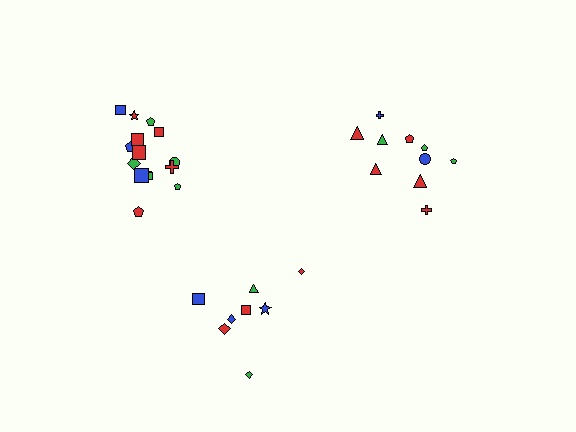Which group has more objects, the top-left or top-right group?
The top-left group.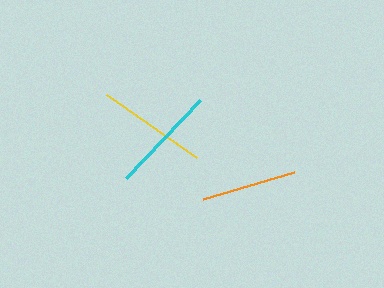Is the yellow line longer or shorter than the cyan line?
The yellow line is longer than the cyan line.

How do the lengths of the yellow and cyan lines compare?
The yellow and cyan lines are approximately the same length.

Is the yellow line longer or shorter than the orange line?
The yellow line is longer than the orange line.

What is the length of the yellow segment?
The yellow segment is approximately 111 pixels long.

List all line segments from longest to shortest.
From longest to shortest: yellow, cyan, orange.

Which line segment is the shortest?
The orange line is the shortest at approximately 96 pixels.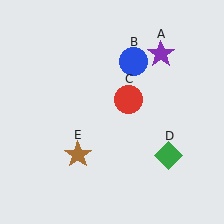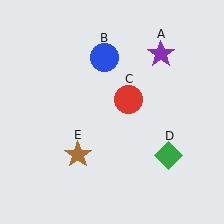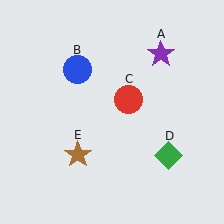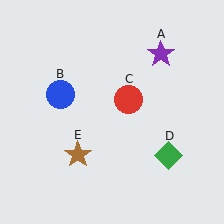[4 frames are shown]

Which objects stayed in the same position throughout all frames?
Purple star (object A) and red circle (object C) and green diamond (object D) and brown star (object E) remained stationary.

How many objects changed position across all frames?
1 object changed position: blue circle (object B).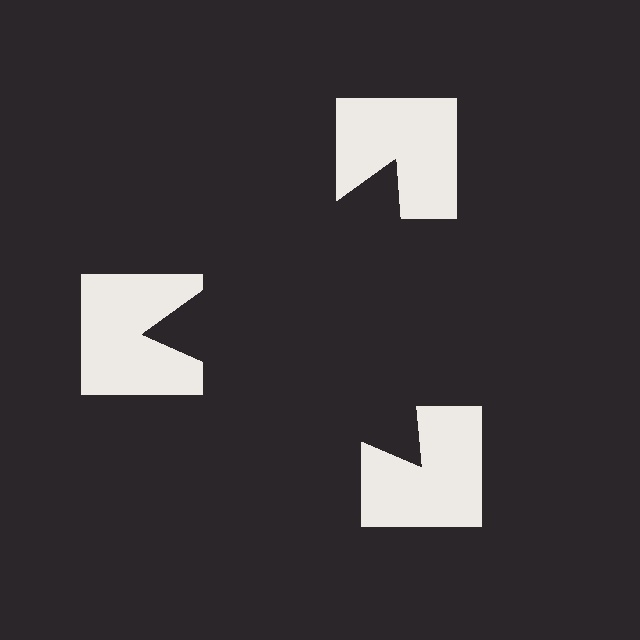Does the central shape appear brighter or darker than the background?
It typically appears slightly darker than the background, even though no actual brightness change is drawn.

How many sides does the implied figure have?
3 sides.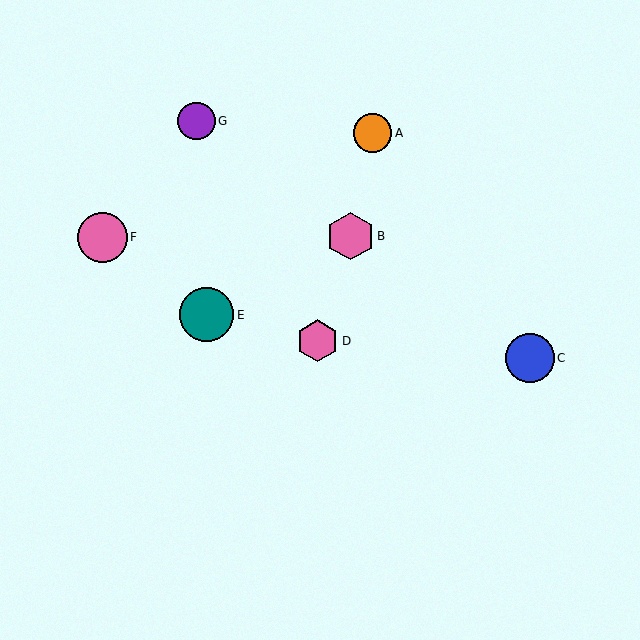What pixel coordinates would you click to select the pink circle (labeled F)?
Click at (103, 237) to select the pink circle F.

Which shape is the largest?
The teal circle (labeled E) is the largest.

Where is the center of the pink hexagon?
The center of the pink hexagon is at (350, 236).